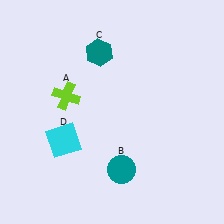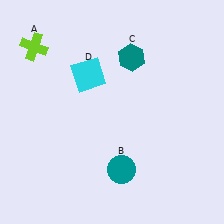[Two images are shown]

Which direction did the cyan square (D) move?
The cyan square (D) moved up.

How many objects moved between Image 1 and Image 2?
3 objects moved between the two images.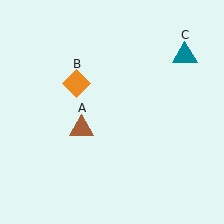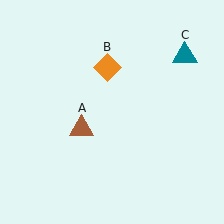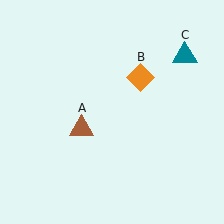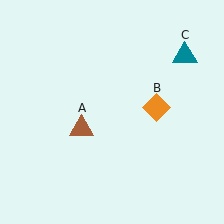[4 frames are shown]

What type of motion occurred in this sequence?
The orange diamond (object B) rotated clockwise around the center of the scene.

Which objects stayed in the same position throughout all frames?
Brown triangle (object A) and teal triangle (object C) remained stationary.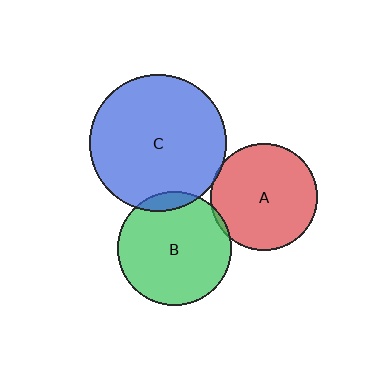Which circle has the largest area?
Circle C (blue).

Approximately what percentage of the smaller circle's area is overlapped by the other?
Approximately 10%.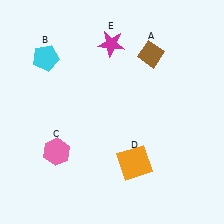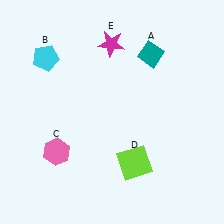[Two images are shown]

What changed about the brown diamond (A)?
In Image 1, A is brown. In Image 2, it changed to teal.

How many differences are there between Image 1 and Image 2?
There are 2 differences between the two images.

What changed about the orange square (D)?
In Image 1, D is orange. In Image 2, it changed to lime.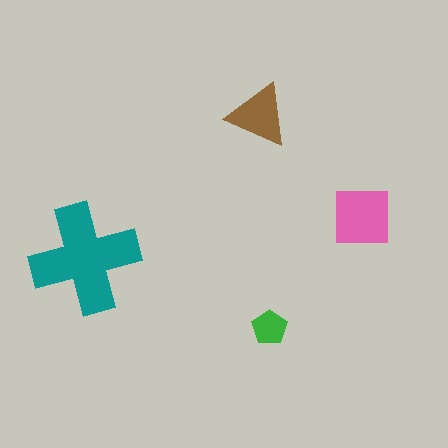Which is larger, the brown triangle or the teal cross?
The teal cross.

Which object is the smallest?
The green pentagon.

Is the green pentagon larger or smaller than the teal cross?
Smaller.